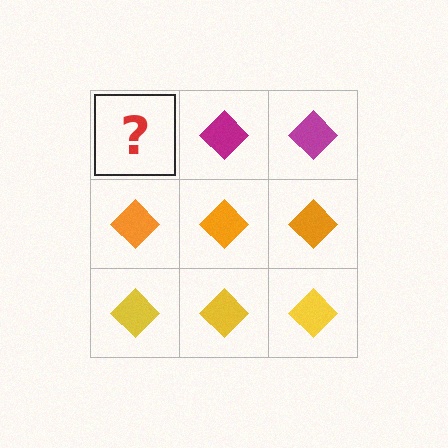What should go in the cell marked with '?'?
The missing cell should contain a magenta diamond.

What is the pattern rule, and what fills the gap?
The rule is that each row has a consistent color. The gap should be filled with a magenta diamond.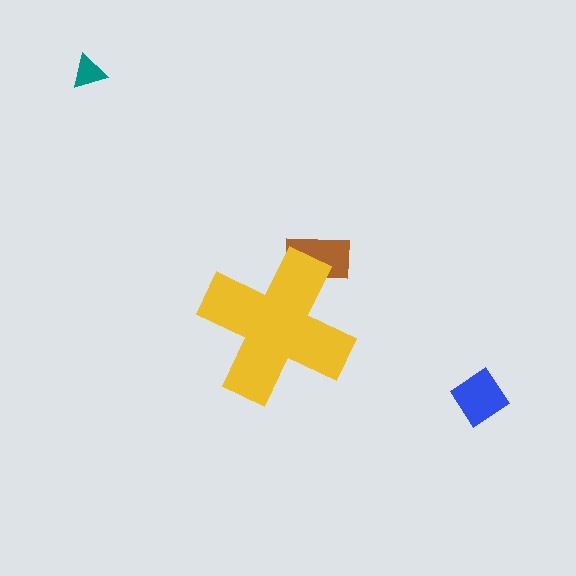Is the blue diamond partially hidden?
No, the blue diamond is fully visible.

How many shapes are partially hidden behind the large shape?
1 shape is partially hidden.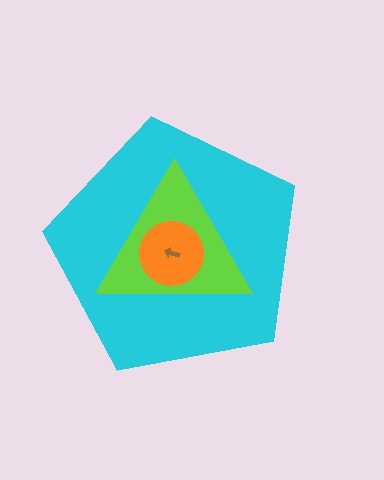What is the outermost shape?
The cyan pentagon.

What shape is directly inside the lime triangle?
The orange circle.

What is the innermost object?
The brown arrow.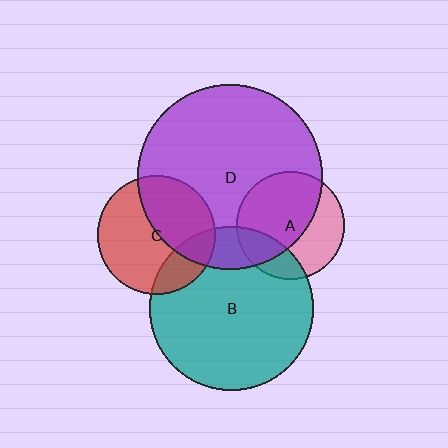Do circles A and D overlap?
Yes.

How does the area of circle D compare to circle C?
Approximately 2.4 times.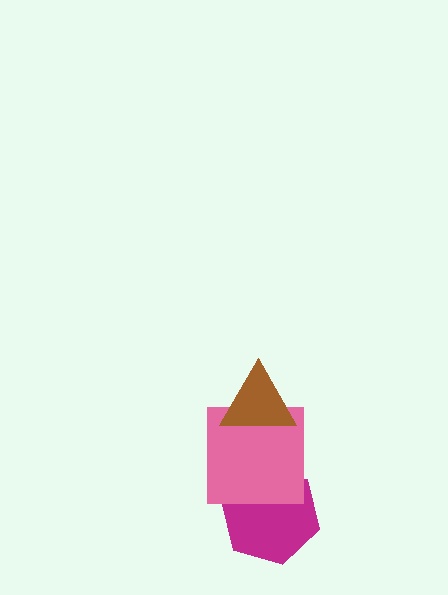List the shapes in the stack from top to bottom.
From top to bottom: the brown triangle, the pink square, the magenta hexagon.